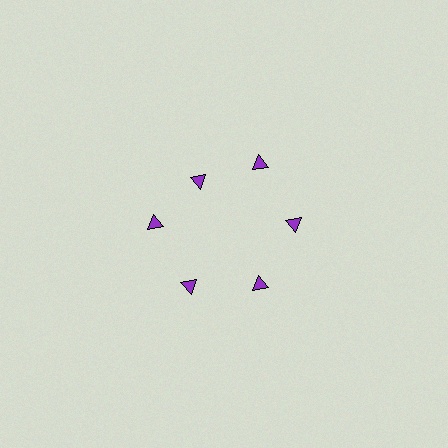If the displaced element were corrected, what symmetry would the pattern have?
It would have 6-fold rotational symmetry — the pattern would map onto itself every 60 degrees.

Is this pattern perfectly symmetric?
No. The 6 purple triangles are arranged in a ring, but one element near the 11 o'clock position is pulled inward toward the center, breaking the 6-fold rotational symmetry.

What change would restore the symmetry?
The symmetry would be restored by moving it outward, back onto the ring so that all 6 triangles sit at equal angles and equal distance from the center.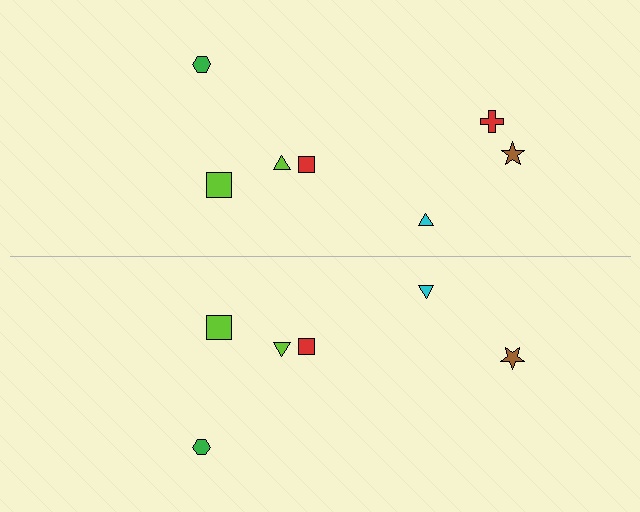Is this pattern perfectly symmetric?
No, the pattern is not perfectly symmetric. A red cross is missing from the bottom side.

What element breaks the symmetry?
A red cross is missing from the bottom side.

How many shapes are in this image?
There are 13 shapes in this image.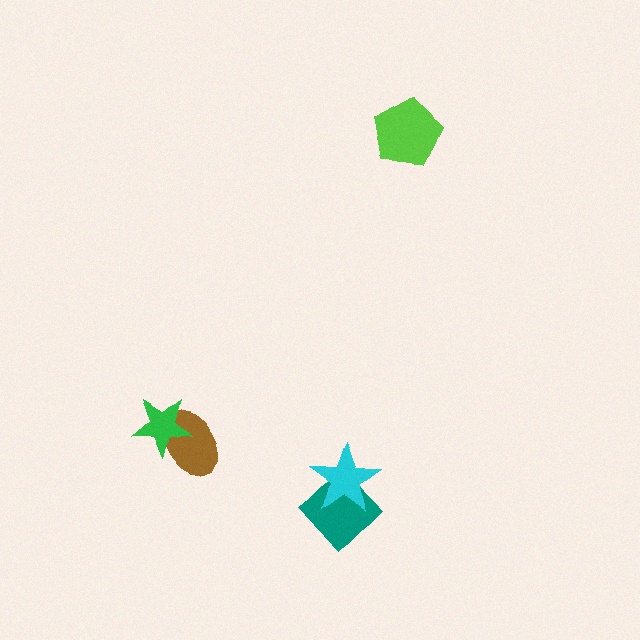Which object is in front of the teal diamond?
The cyan star is in front of the teal diamond.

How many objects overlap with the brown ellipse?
1 object overlaps with the brown ellipse.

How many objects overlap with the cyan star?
1 object overlaps with the cyan star.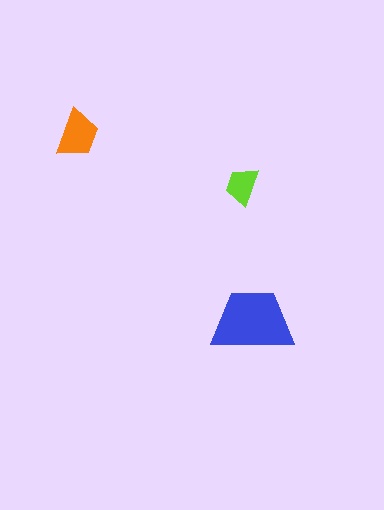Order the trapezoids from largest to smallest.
the blue one, the orange one, the lime one.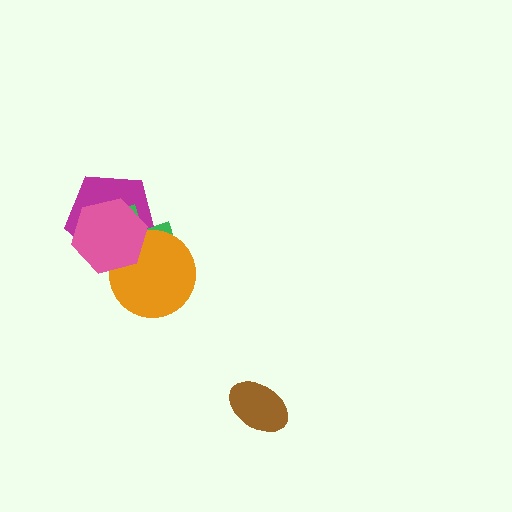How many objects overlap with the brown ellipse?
0 objects overlap with the brown ellipse.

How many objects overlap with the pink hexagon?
3 objects overlap with the pink hexagon.